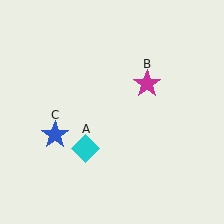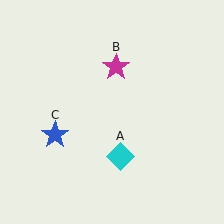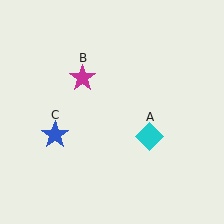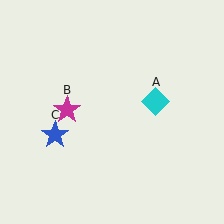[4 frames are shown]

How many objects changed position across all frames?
2 objects changed position: cyan diamond (object A), magenta star (object B).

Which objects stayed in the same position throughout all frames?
Blue star (object C) remained stationary.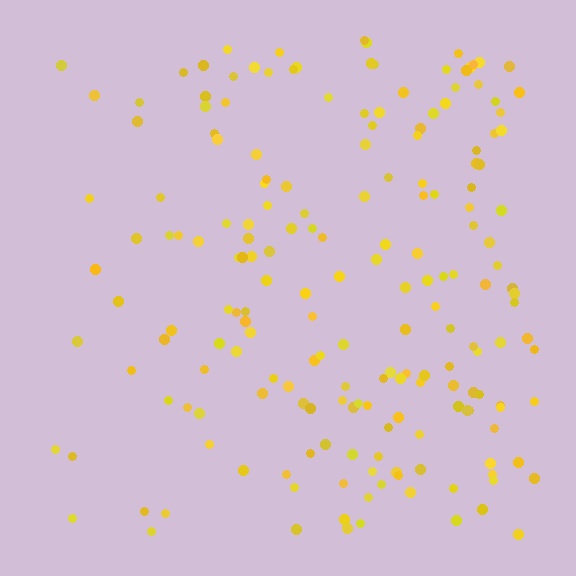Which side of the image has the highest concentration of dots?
The right.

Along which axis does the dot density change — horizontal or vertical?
Horizontal.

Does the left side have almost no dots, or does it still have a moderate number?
Still a moderate number, just noticeably fewer than the right.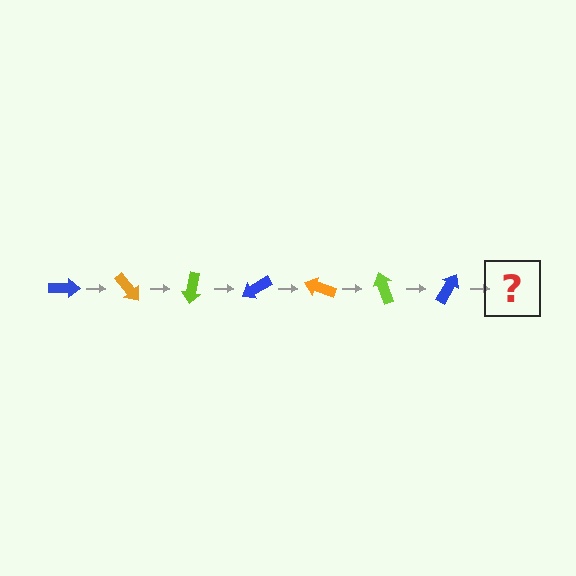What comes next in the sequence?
The next element should be an orange arrow, rotated 350 degrees from the start.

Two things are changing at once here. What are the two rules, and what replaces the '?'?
The two rules are that it rotates 50 degrees each step and the color cycles through blue, orange, and lime. The '?' should be an orange arrow, rotated 350 degrees from the start.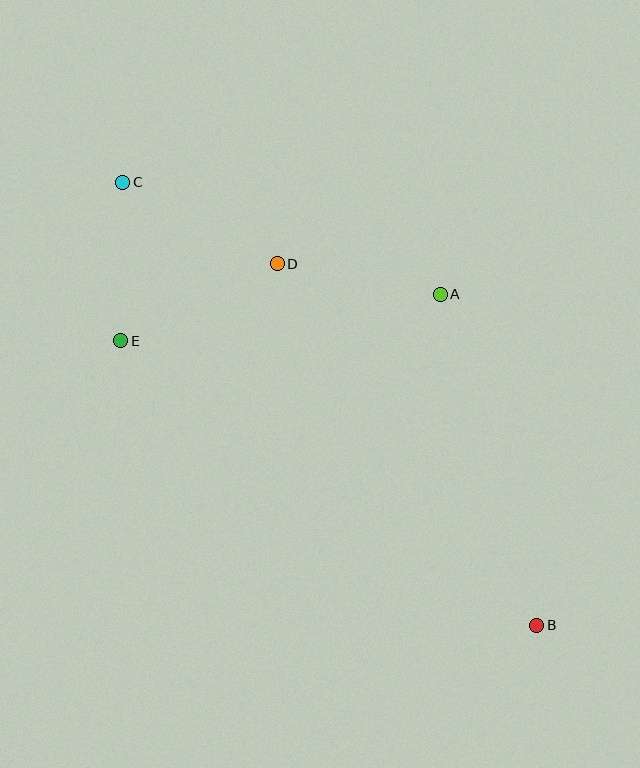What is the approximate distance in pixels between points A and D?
The distance between A and D is approximately 166 pixels.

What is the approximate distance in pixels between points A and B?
The distance between A and B is approximately 345 pixels.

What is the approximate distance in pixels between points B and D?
The distance between B and D is approximately 445 pixels.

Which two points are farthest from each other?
Points B and C are farthest from each other.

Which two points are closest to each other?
Points C and E are closest to each other.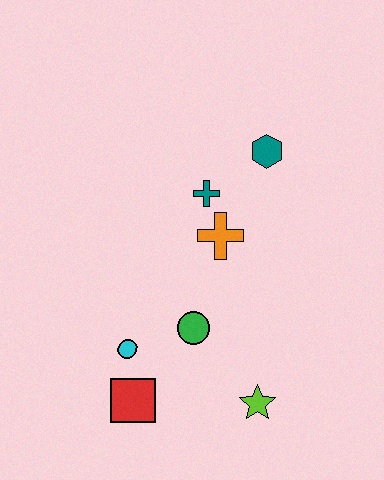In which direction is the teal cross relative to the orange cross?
The teal cross is above the orange cross.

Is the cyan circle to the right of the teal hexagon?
No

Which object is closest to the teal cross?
The orange cross is closest to the teal cross.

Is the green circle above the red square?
Yes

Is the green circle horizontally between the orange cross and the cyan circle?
Yes